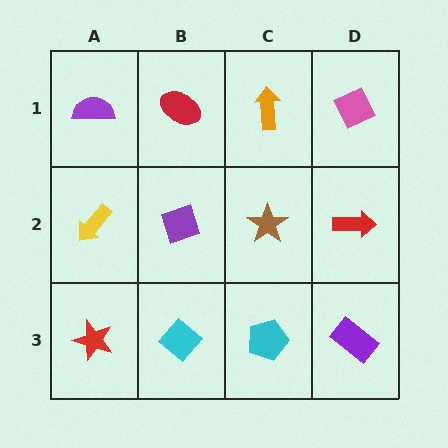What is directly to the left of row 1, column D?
An orange arrow.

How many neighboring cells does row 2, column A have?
3.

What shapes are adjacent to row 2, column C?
An orange arrow (row 1, column C), a cyan pentagon (row 3, column C), a purple diamond (row 2, column B), a red arrow (row 2, column D).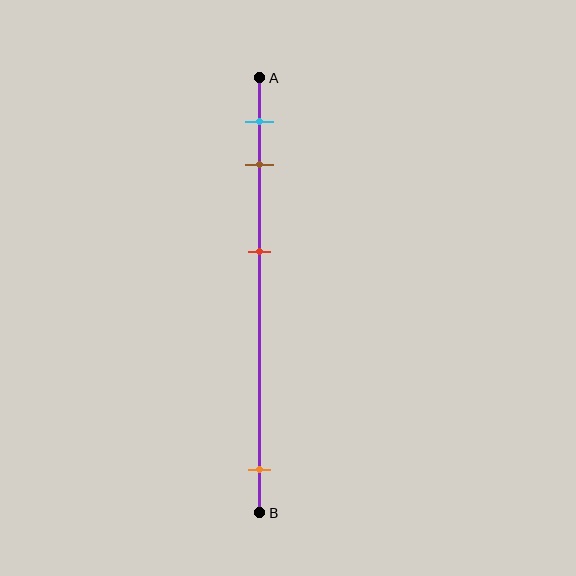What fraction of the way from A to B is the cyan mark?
The cyan mark is approximately 10% (0.1) of the way from A to B.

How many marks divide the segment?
There are 4 marks dividing the segment.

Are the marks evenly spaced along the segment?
No, the marks are not evenly spaced.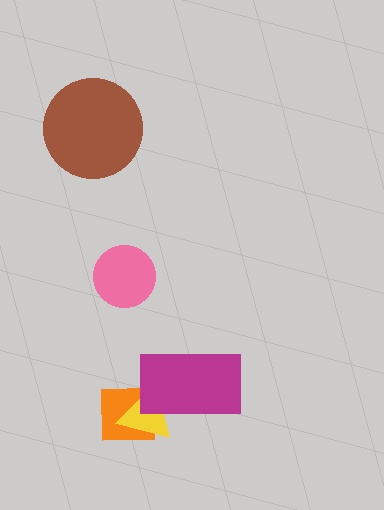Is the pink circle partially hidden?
No, no other shape covers it.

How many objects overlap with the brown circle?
0 objects overlap with the brown circle.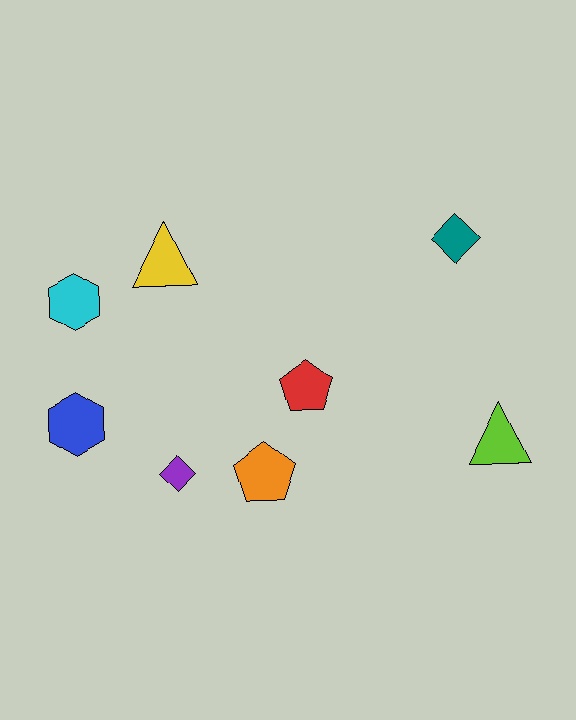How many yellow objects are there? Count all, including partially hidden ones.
There is 1 yellow object.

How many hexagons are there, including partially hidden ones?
There are 2 hexagons.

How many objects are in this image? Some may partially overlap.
There are 8 objects.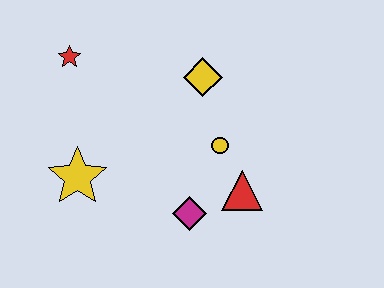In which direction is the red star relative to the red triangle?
The red star is to the left of the red triangle.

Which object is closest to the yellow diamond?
The yellow circle is closest to the yellow diamond.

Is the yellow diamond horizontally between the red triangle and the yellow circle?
No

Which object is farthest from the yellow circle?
The red star is farthest from the yellow circle.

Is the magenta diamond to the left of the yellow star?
No